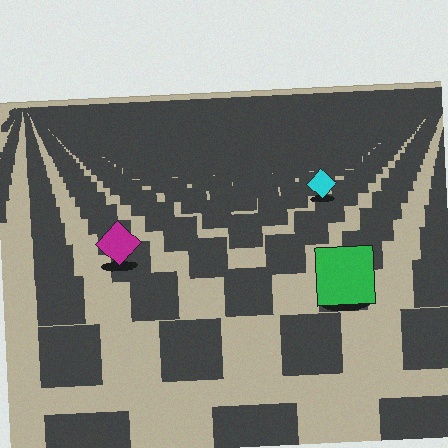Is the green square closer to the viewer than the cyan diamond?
Yes. The green square is closer — you can tell from the texture gradient: the ground texture is coarser near it.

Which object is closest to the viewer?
The green square is closest. The texture marks near it are larger and more spread out.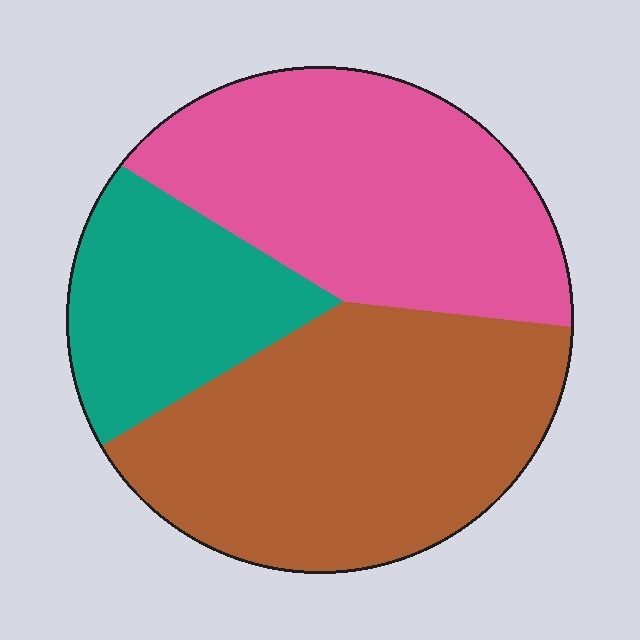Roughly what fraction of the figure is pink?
Pink takes up about three eighths (3/8) of the figure.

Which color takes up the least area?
Teal, at roughly 20%.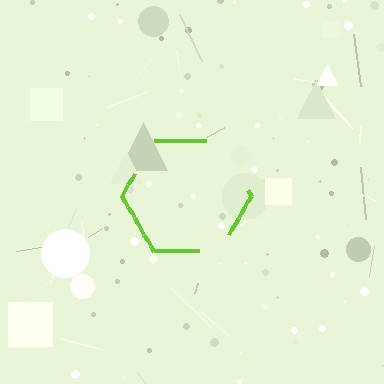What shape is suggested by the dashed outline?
The dashed outline suggests a hexagon.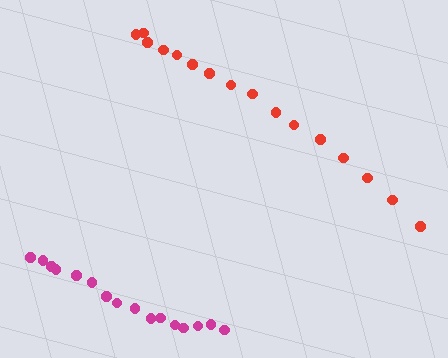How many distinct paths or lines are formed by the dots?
There are 2 distinct paths.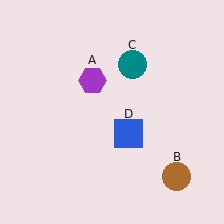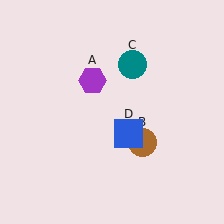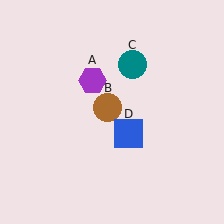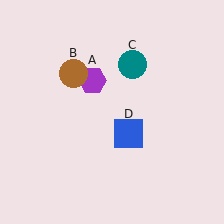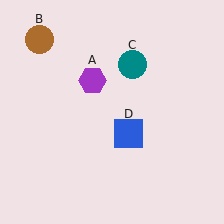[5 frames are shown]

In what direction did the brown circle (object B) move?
The brown circle (object B) moved up and to the left.